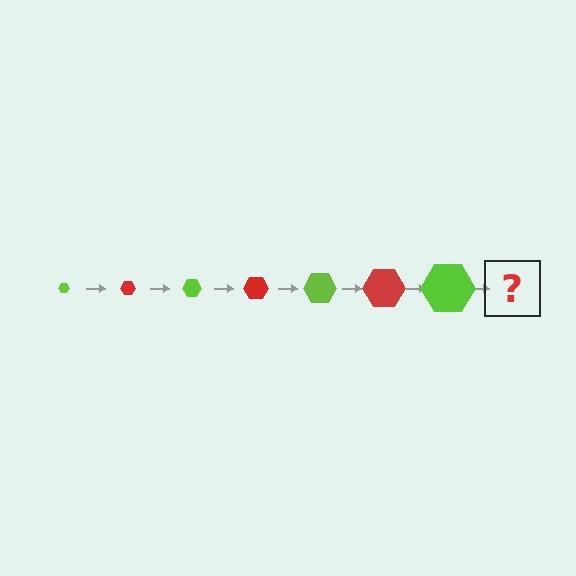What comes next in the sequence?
The next element should be a red hexagon, larger than the previous one.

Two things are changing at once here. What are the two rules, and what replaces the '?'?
The two rules are that the hexagon grows larger each step and the color cycles through lime and red. The '?' should be a red hexagon, larger than the previous one.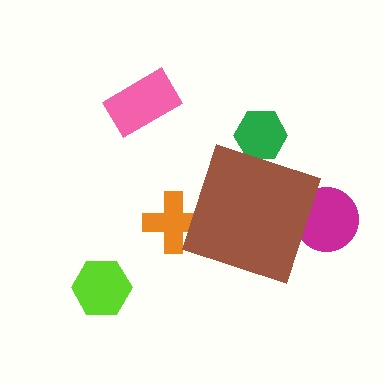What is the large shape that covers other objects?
A brown diamond.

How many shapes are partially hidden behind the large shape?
3 shapes are partially hidden.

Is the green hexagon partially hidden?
Yes, the green hexagon is partially hidden behind the brown diamond.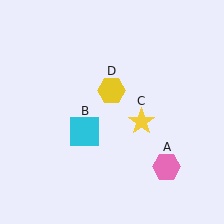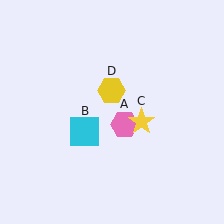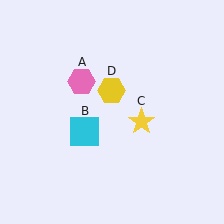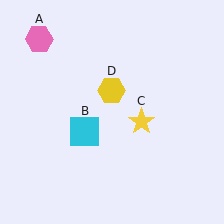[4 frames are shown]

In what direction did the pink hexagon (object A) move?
The pink hexagon (object A) moved up and to the left.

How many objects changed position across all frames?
1 object changed position: pink hexagon (object A).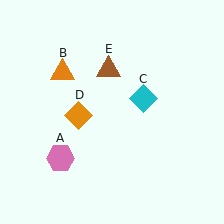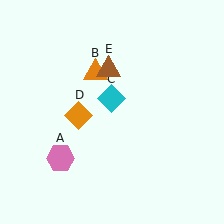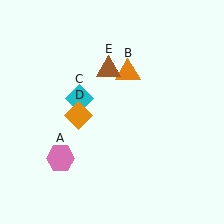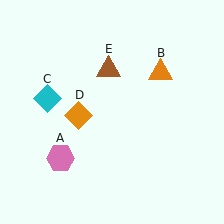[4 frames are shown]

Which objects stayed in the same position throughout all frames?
Pink hexagon (object A) and orange diamond (object D) and brown triangle (object E) remained stationary.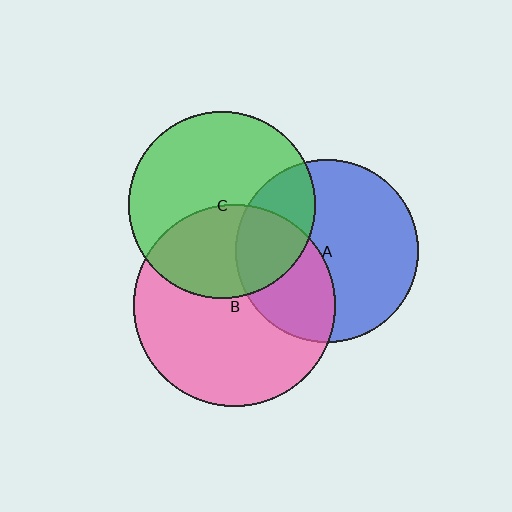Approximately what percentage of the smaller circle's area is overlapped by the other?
Approximately 40%.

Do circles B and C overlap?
Yes.